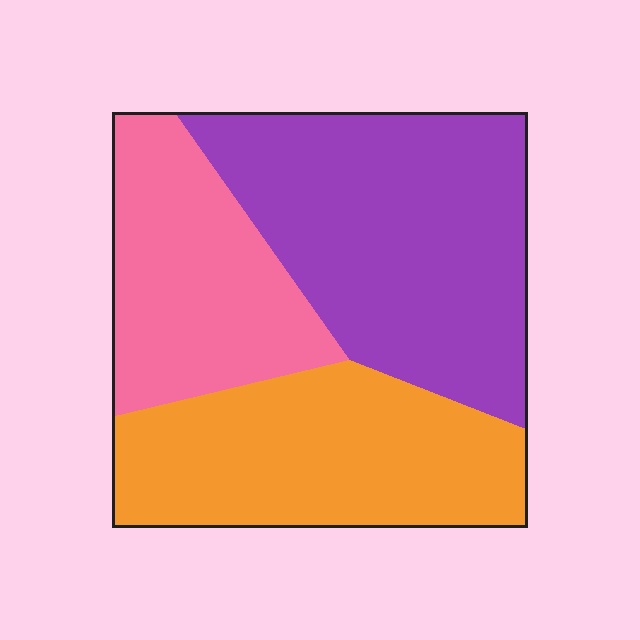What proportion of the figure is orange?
Orange takes up about one third (1/3) of the figure.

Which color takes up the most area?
Purple, at roughly 40%.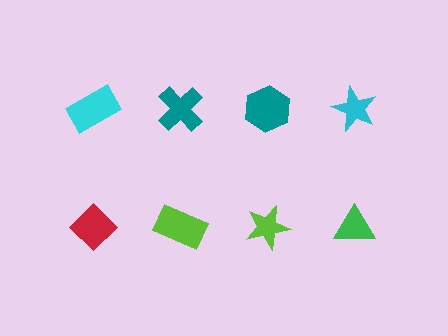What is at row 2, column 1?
A red diamond.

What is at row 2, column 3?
A lime star.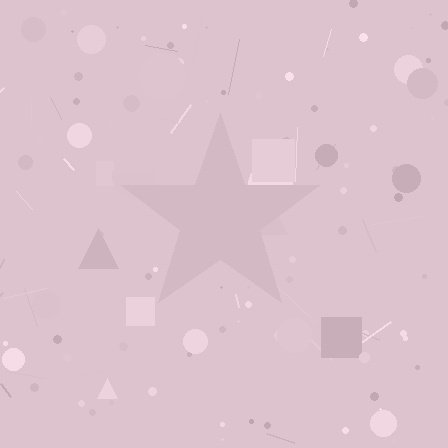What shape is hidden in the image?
A star is hidden in the image.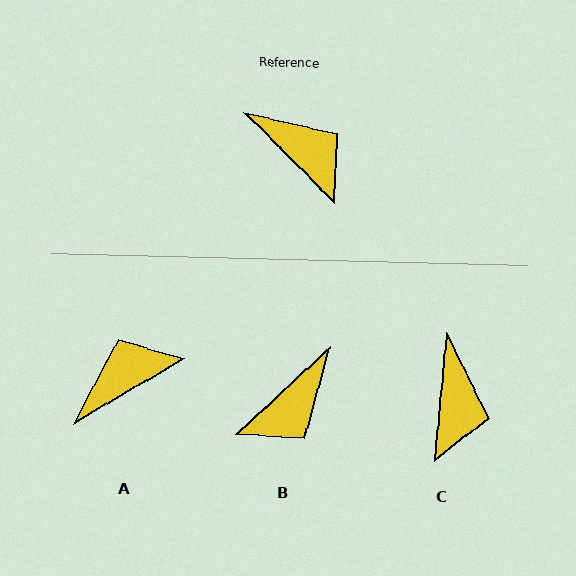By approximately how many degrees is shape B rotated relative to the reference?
Approximately 92 degrees clockwise.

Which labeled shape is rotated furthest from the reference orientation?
B, about 92 degrees away.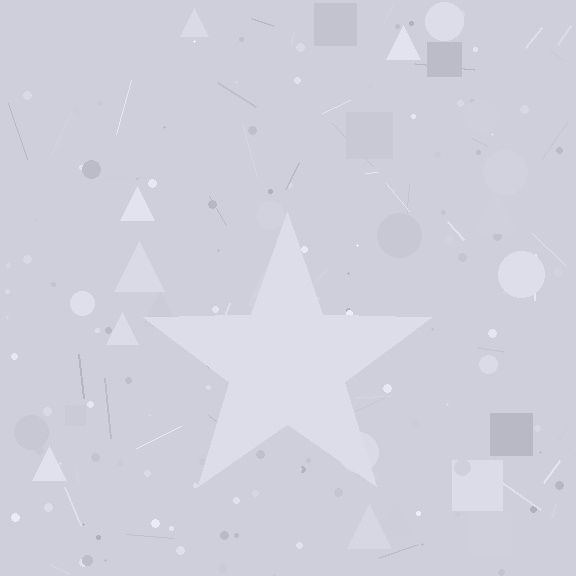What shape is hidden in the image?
A star is hidden in the image.